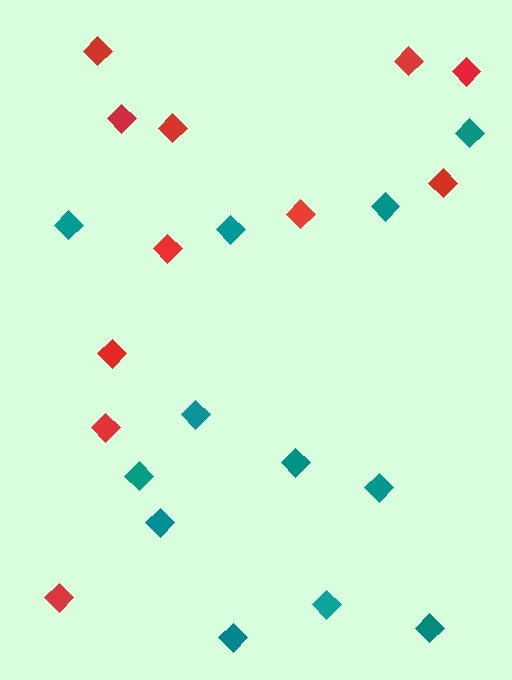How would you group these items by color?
There are 2 groups: one group of red diamonds (11) and one group of teal diamonds (12).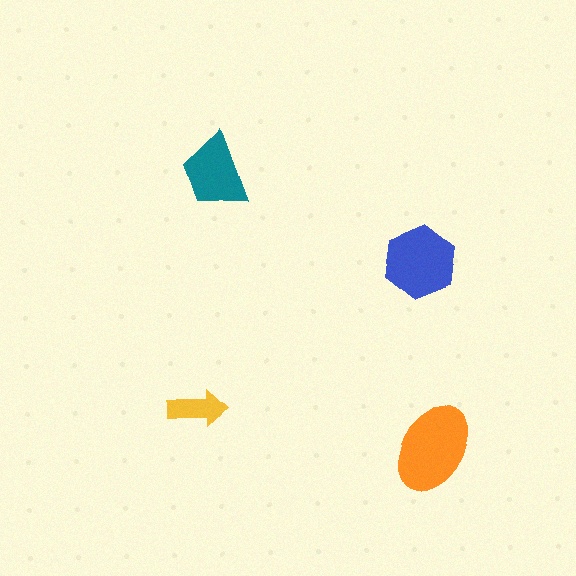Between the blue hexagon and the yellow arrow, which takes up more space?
The blue hexagon.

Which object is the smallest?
The yellow arrow.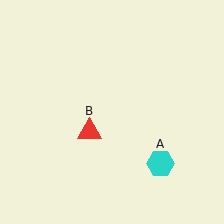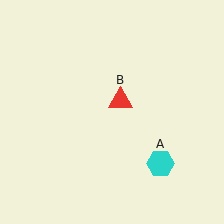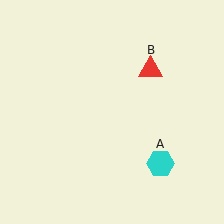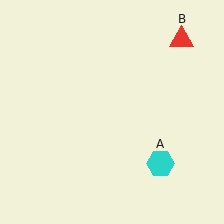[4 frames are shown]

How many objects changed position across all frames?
1 object changed position: red triangle (object B).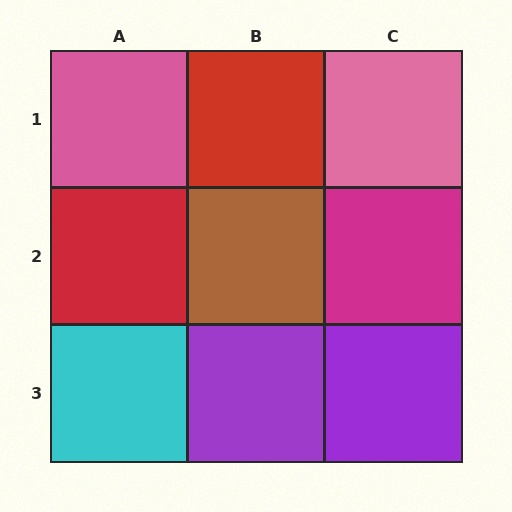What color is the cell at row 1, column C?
Pink.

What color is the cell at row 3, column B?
Purple.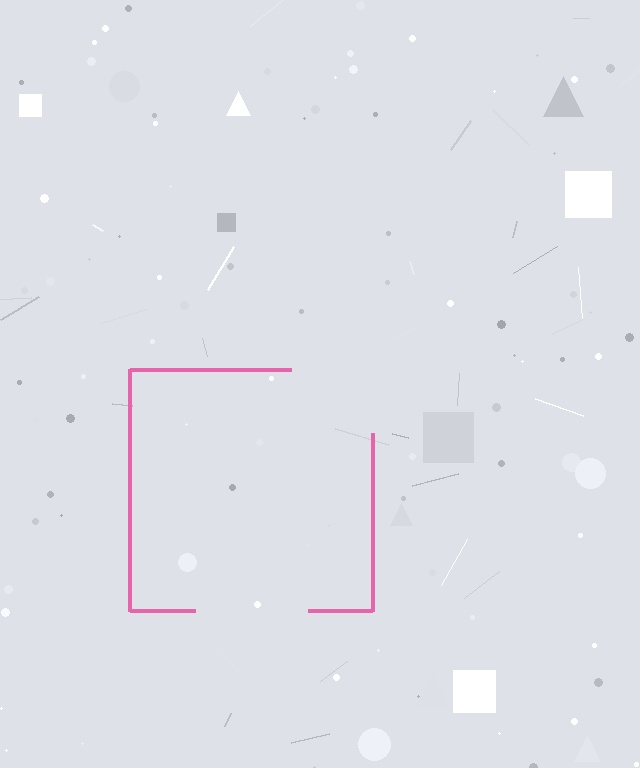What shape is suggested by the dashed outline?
The dashed outline suggests a square.